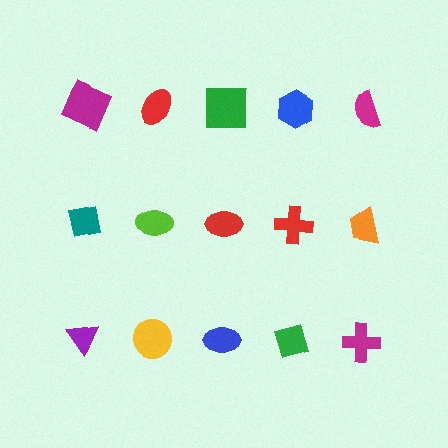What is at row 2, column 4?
A red cross.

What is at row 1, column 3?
A green square.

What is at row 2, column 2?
A lime ellipse.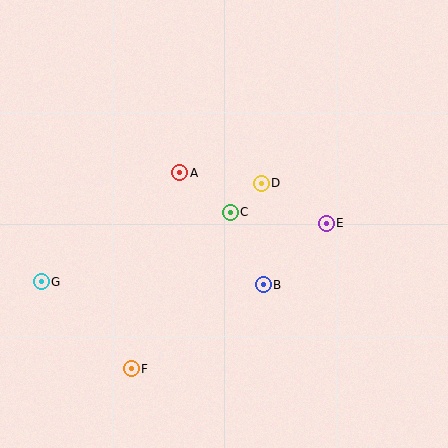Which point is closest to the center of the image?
Point C at (230, 212) is closest to the center.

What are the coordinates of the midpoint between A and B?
The midpoint between A and B is at (222, 229).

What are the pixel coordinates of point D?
Point D is at (261, 184).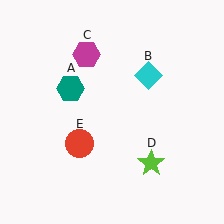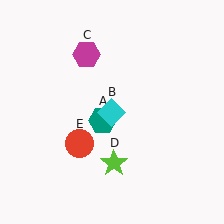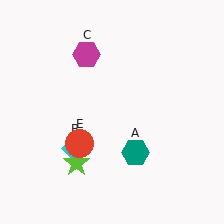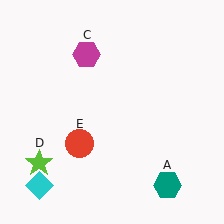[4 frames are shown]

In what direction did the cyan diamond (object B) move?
The cyan diamond (object B) moved down and to the left.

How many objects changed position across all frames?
3 objects changed position: teal hexagon (object A), cyan diamond (object B), lime star (object D).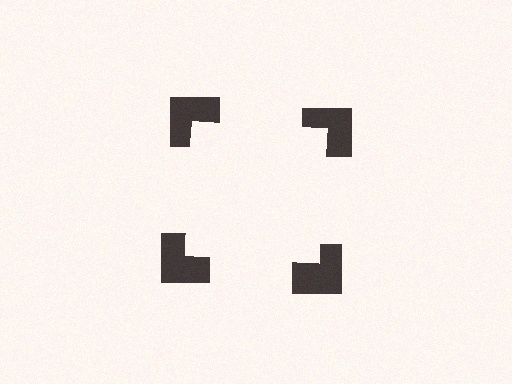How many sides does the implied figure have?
4 sides.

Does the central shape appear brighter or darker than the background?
It typically appears slightly brighter than the background, even though no actual brightness change is drawn.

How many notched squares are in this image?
There are 4 — one at each vertex of the illusory square.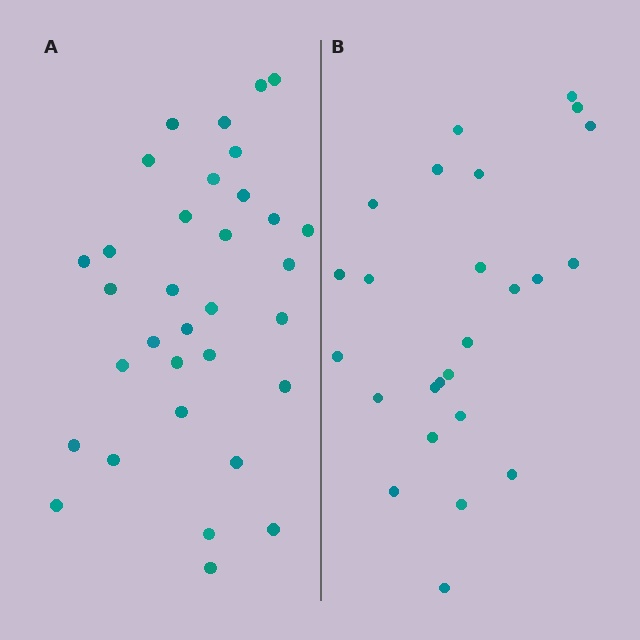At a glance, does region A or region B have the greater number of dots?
Region A (the left region) has more dots.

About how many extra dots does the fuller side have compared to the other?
Region A has roughly 8 or so more dots than region B.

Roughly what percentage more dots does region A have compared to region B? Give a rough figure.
About 30% more.